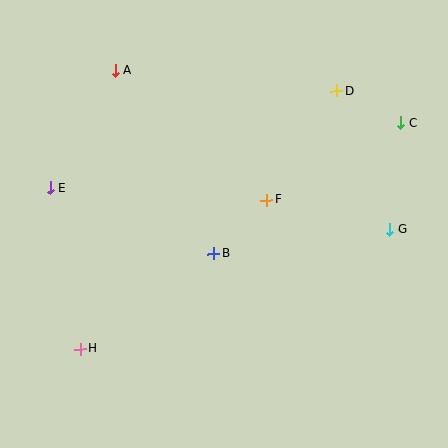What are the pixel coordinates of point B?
Point B is at (214, 254).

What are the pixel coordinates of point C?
Point C is at (401, 123).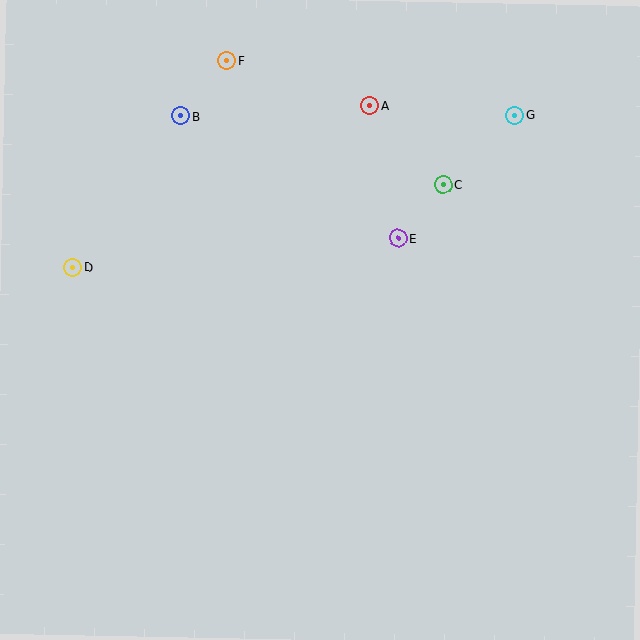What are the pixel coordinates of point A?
Point A is at (370, 106).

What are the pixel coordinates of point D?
Point D is at (73, 268).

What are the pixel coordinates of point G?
Point G is at (515, 115).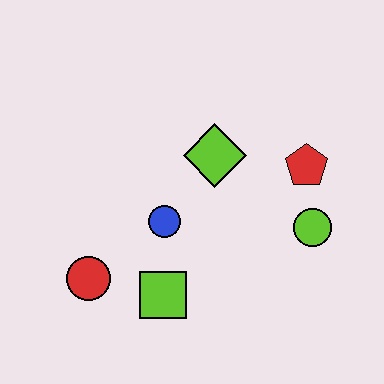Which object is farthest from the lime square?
The red pentagon is farthest from the lime square.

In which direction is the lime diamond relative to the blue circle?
The lime diamond is above the blue circle.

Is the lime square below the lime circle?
Yes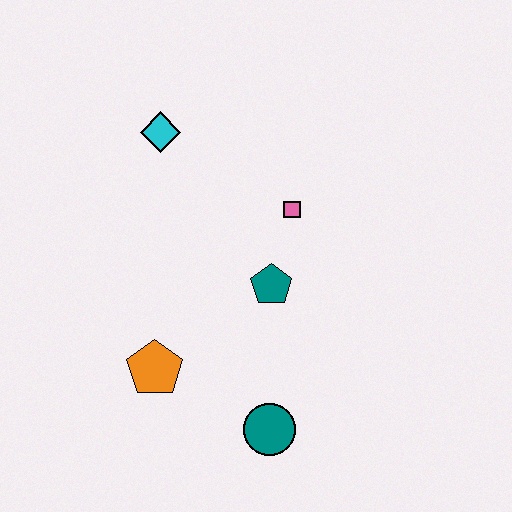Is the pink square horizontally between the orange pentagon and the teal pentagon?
No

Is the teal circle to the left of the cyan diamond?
No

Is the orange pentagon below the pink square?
Yes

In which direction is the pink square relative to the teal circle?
The pink square is above the teal circle.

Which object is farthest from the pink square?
The teal circle is farthest from the pink square.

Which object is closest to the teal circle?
The orange pentagon is closest to the teal circle.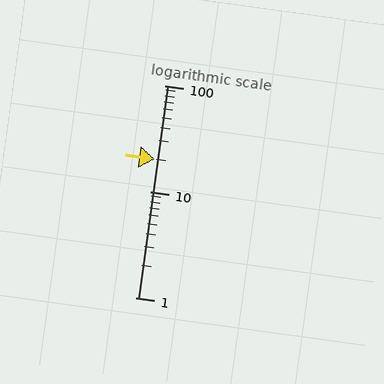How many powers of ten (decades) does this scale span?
The scale spans 2 decades, from 1 to 100.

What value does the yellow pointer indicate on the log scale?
The pointer indicates approximately 20.